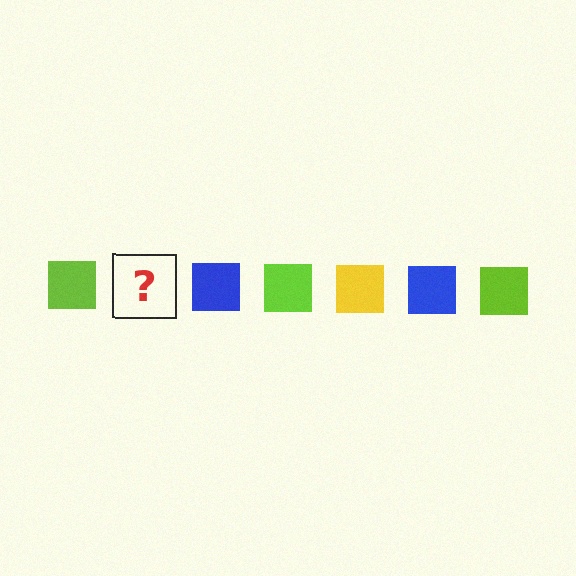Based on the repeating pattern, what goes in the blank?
The blank should be a yellow square.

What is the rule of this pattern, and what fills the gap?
The rule is that the pattern cycles through lime, yellow, blue squares. The gap should be filled with a yellow square.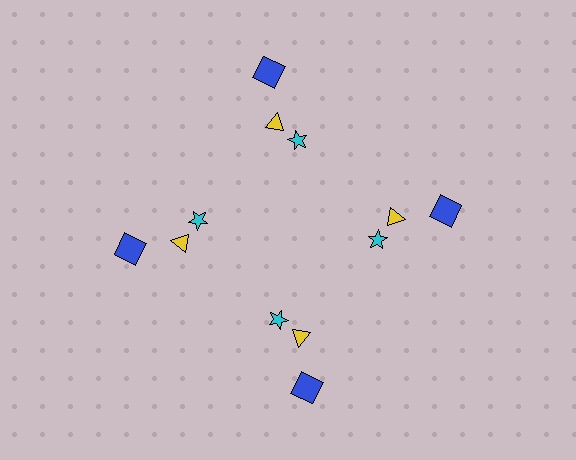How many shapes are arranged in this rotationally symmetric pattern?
There are 12 shapes, arranged in 4 groups of 3.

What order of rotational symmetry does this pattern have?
This pattern has 4-fold rotational symmetry.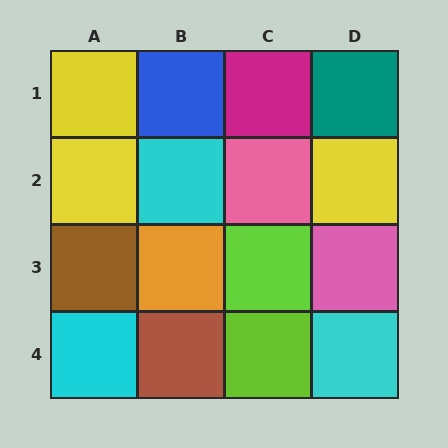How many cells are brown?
2 cells are brown.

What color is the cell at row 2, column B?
Cyan.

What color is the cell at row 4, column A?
Cyan.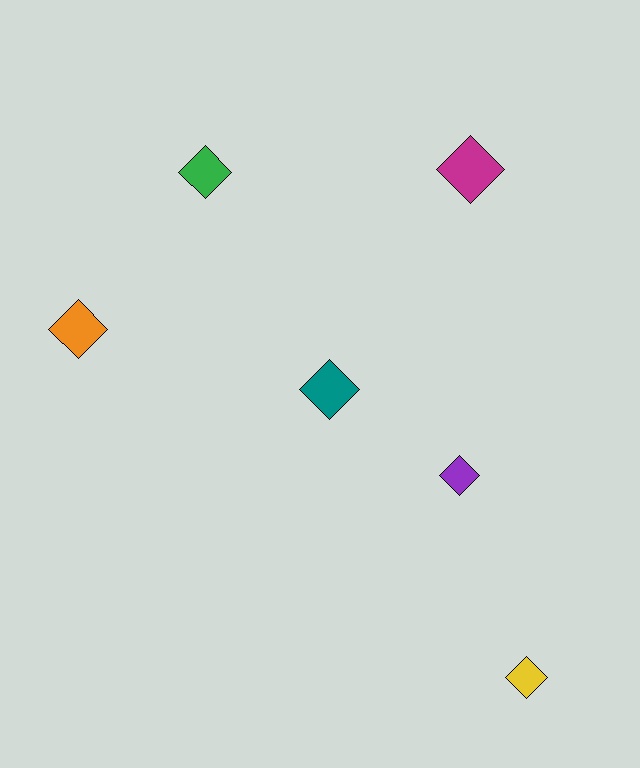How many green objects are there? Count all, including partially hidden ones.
There is 1 green object.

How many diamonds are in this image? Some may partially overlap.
There are 6 diamonds.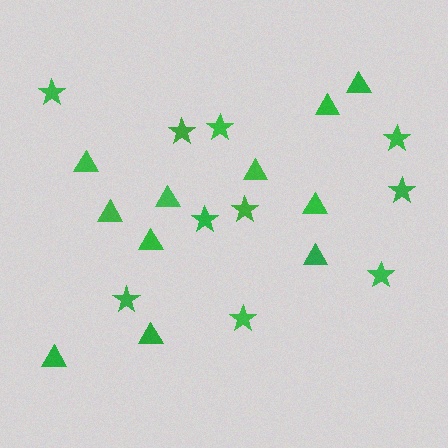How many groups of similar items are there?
There are 2 groups: one group of triangles (11) and one group of stars (10).